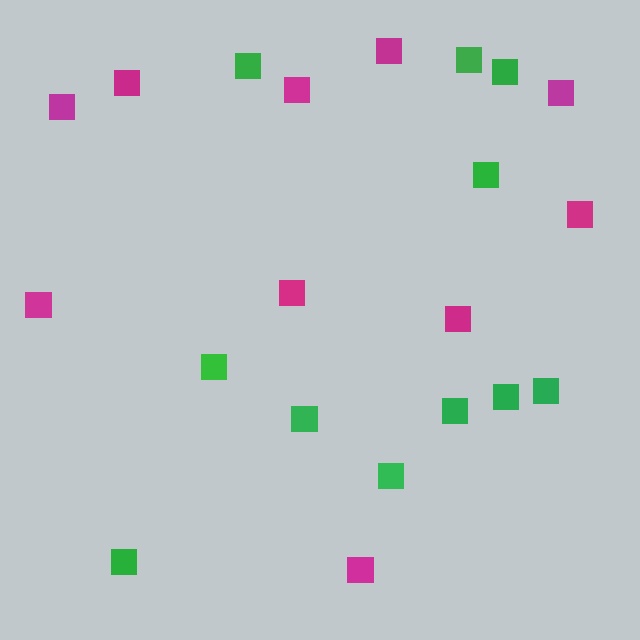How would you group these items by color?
There are 2 groups: one group of green squares (11) and one group of magenta squares (10).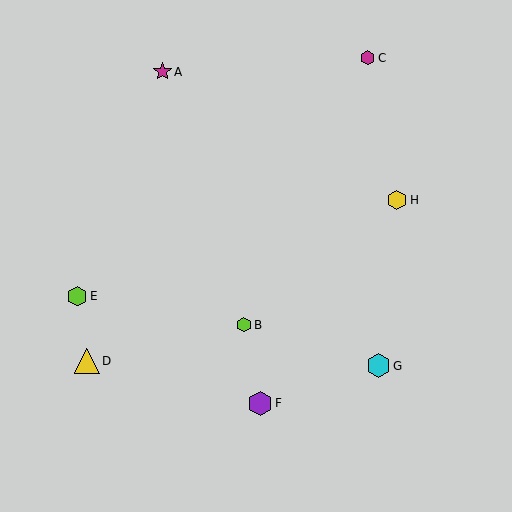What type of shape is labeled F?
Shape F is a purple hexagon.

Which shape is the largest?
The yellow triangle (labeled D) is the largest.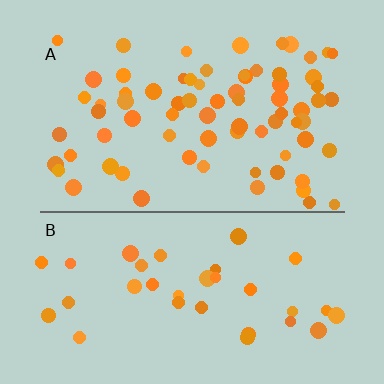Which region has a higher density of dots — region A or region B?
A (the top).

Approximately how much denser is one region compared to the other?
Approximately 2.1× — region A over region B.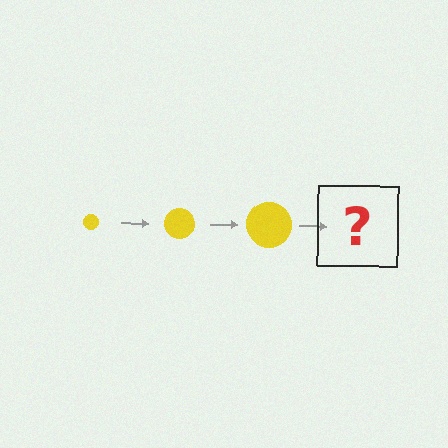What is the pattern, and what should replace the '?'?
The pattern is that the circle gets progressively larger each step. The '?' should be a yellow circle, larger than the previous one.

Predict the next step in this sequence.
The next step is a yellow circle, larger than the previous one.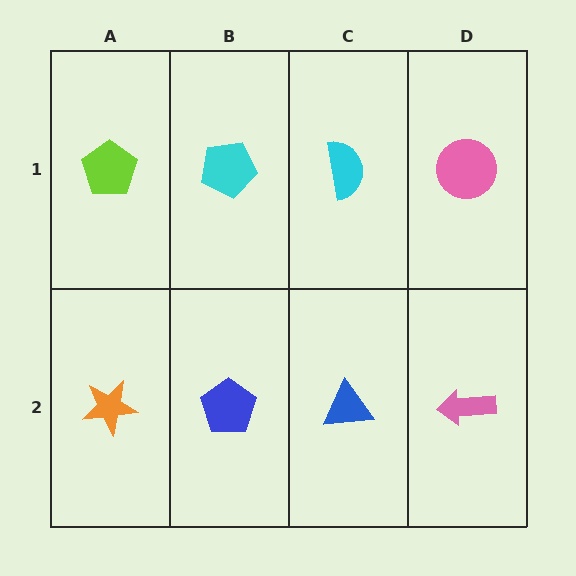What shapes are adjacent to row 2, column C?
A cyan semicircle (row 1, column C), a blue pentagon (row 2, column B), a pink arrow (row 2, column D).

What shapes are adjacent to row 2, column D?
A pink circle (row 1, column D), a blue triangle (row 2, column C).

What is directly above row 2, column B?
A cyan pentagon.